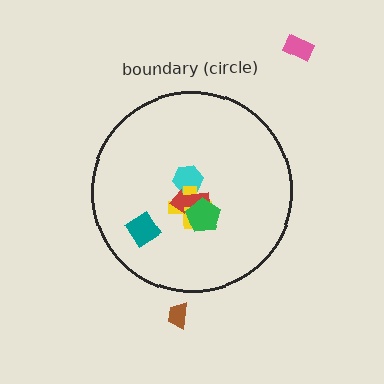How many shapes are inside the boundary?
5 inside, 2 outside.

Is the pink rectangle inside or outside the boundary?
Outside.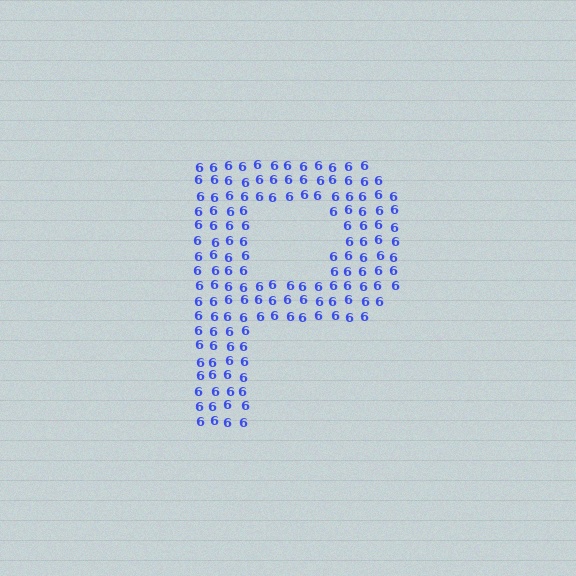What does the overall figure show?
The overall figure shows the letter P.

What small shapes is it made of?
It is made of small digit 6's.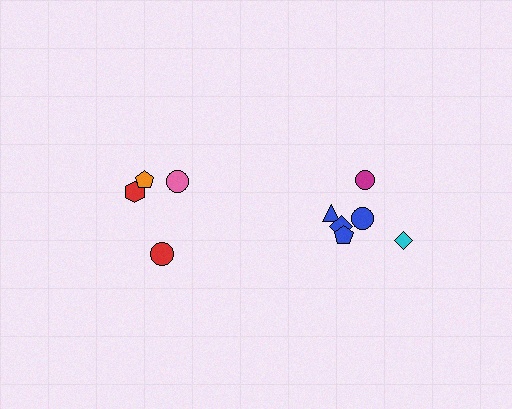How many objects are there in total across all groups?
There are 10 objects.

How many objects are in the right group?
There are 6 objects.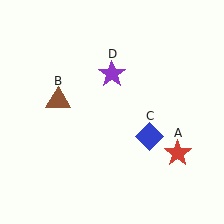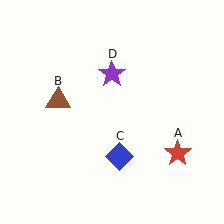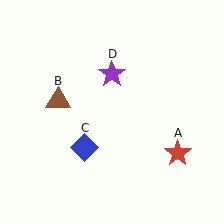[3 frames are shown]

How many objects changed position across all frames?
1 object changed position: blue diamond (object C).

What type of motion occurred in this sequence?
The blue diamond (object C) rotated clockwise around the center of the scene.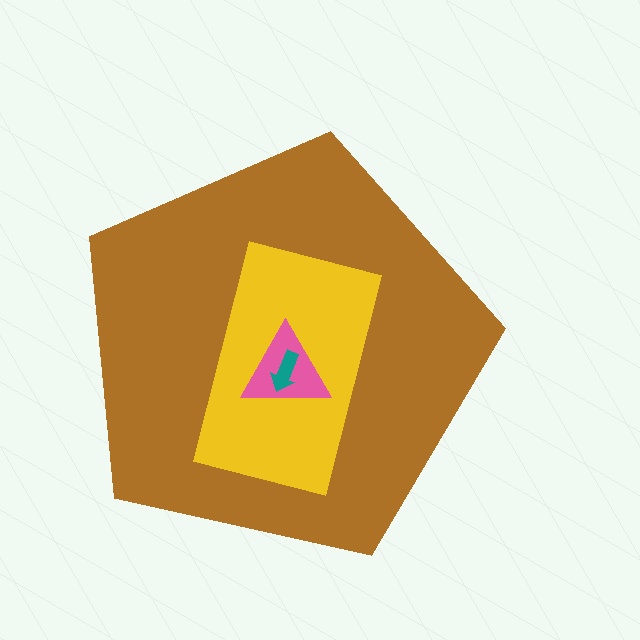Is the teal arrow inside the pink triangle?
Yes.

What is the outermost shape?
The brown pentagon.